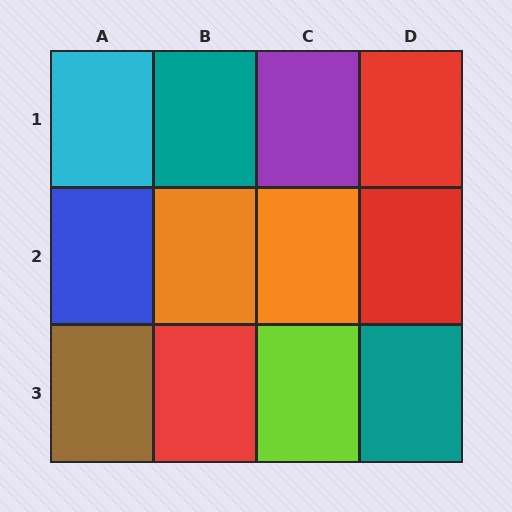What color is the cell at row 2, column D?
Red.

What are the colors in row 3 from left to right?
Brown, red, lime, teal.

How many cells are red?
3 cells are red.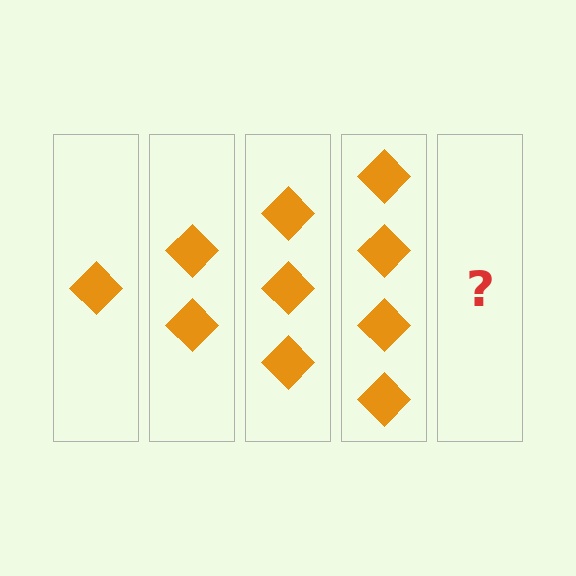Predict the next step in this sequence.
The next step is 5 diamonds.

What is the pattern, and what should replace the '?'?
The pattern is that each step adds one more diamond. The '?' should be 5 diamonds.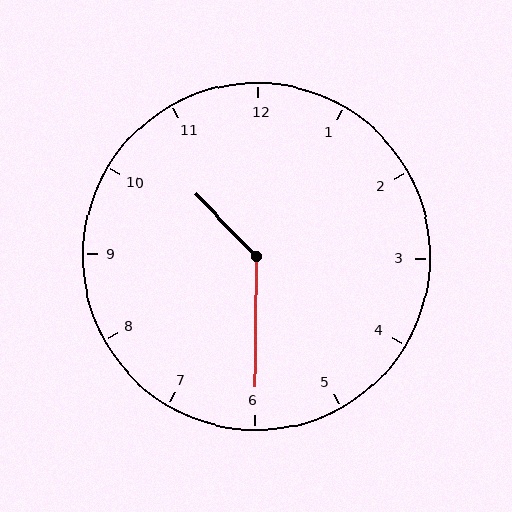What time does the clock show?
10:30.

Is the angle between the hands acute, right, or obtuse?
It is obtuse.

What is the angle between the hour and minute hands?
Approximately 135 degrees.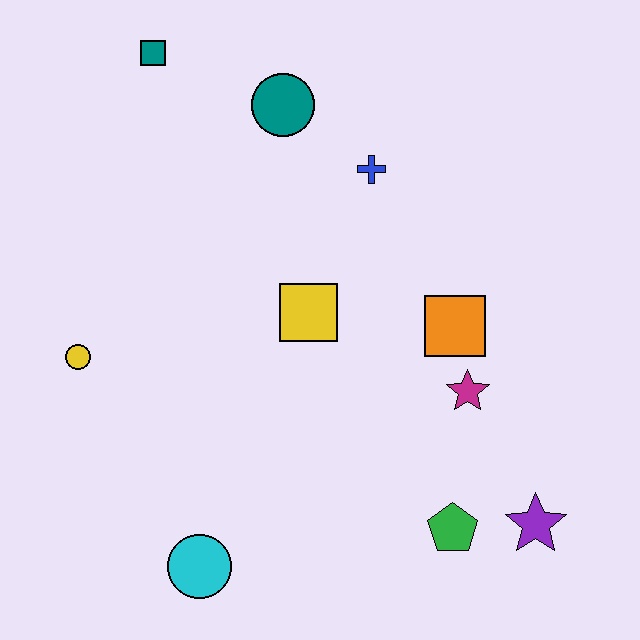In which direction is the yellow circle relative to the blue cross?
The yellow circle is to the left of the blue cross.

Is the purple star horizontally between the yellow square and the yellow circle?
No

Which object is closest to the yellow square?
The orange square is closest to the yellow square.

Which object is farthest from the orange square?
The teal square is farthest from the orange square.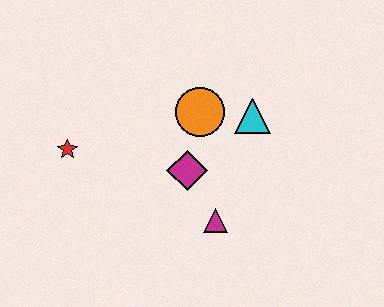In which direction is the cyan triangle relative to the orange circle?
The cyan triangle is to the right of the orange circle.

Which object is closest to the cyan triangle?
The orange circle is closest to the cyan triangle.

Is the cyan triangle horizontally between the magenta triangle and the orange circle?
No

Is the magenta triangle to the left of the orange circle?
No